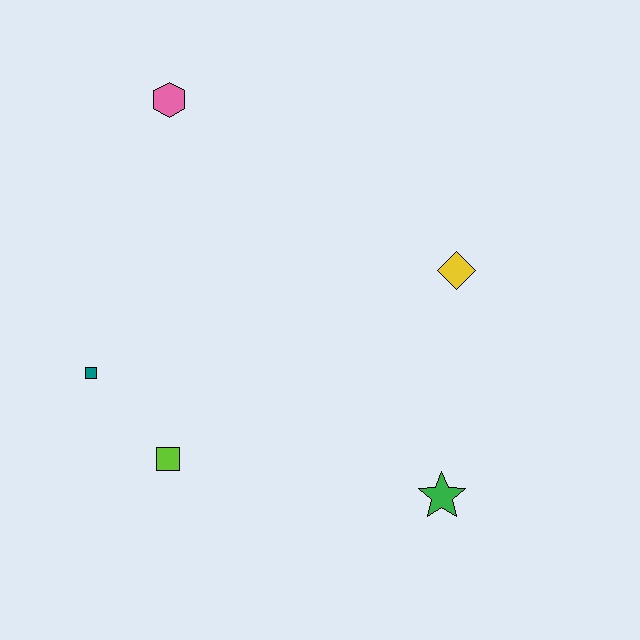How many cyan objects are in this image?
There are no cyan objects.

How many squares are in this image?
There are 2 squares.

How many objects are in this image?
There are 5 objects.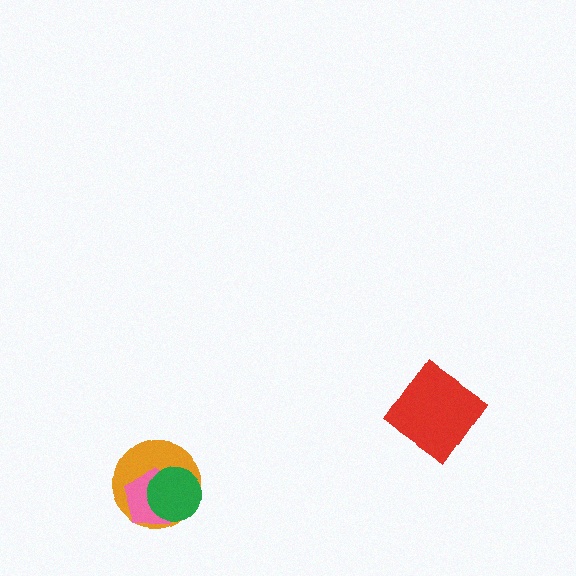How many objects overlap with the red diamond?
0 objects overlap with the red diamond.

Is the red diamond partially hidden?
No, no other shape covers it.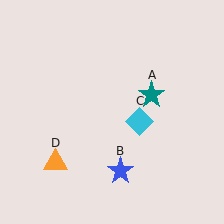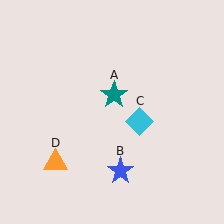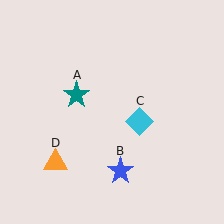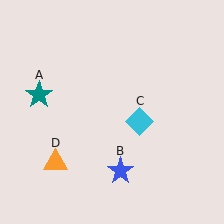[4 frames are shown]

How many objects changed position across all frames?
1 object changed position: teal star (object A).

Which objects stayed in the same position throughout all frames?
Blue star (object B) and cyan diamond (object C) and orange triangle (object D) remained stationary.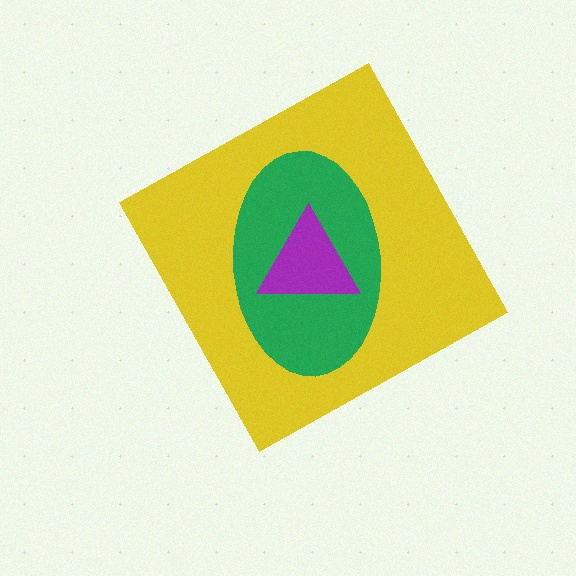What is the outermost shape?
The yellow diamond.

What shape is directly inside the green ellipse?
The purple triangle.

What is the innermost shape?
The purple triangle.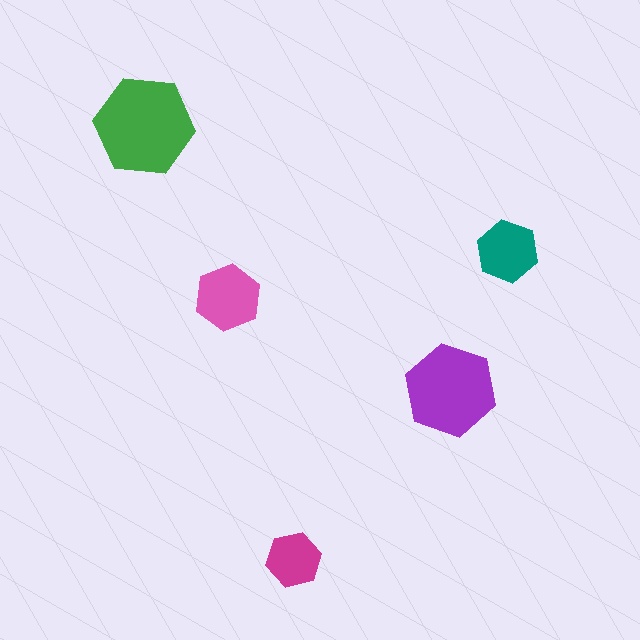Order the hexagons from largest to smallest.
the green one, the purple one, the pink one, the teal one, the magenta one.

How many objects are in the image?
There are 5 objects in the image.